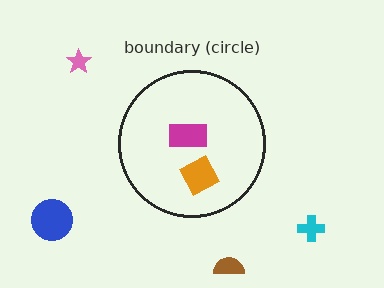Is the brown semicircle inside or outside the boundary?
Outside.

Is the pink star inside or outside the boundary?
Outside.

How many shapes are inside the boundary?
2 inside, 4 outside.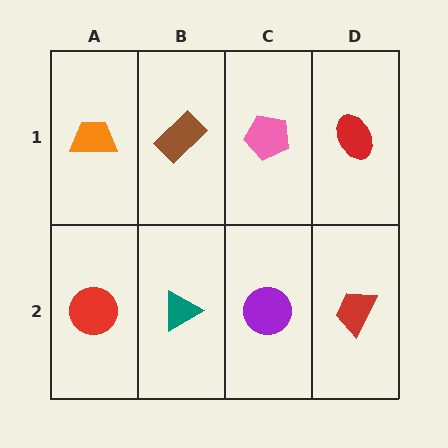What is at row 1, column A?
An orange trapezoid.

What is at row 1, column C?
A pink pentagon.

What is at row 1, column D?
A red ellipse.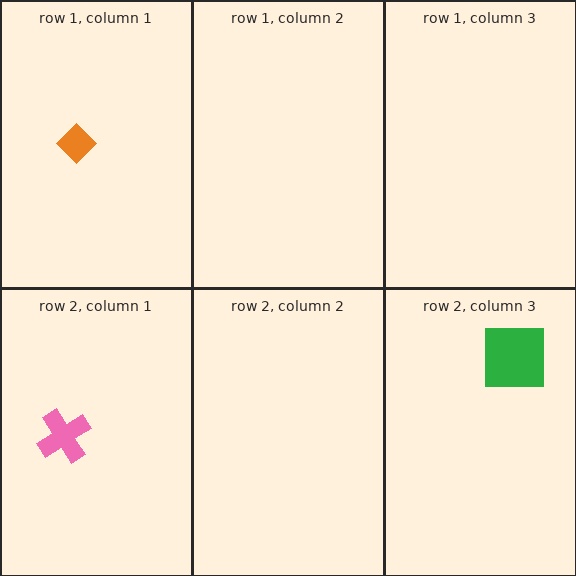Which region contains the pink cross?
The row 2, column 1 region.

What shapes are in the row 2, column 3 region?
The green square.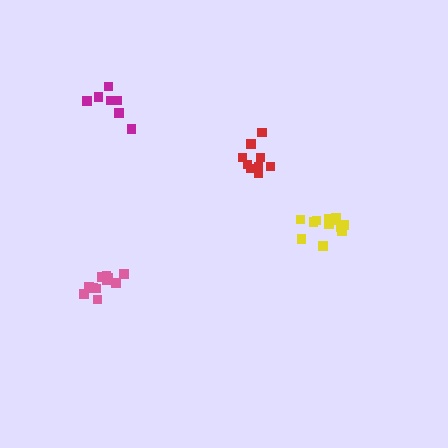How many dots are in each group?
Group 1: 7 dots, Group 2: 12 dots, Group 3: 12 dots, Group 4: 9 dots (40 total).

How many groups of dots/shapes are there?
There are 4 groups.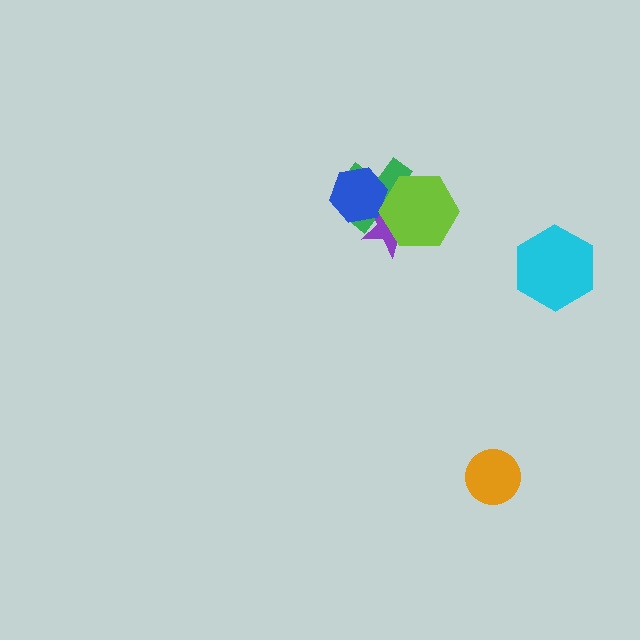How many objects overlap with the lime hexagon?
3 objects overlap with the lime hexagon.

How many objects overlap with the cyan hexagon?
0 objects overlap with the cyan hexagon.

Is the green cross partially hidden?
Yes, it is partially covered by another shape.